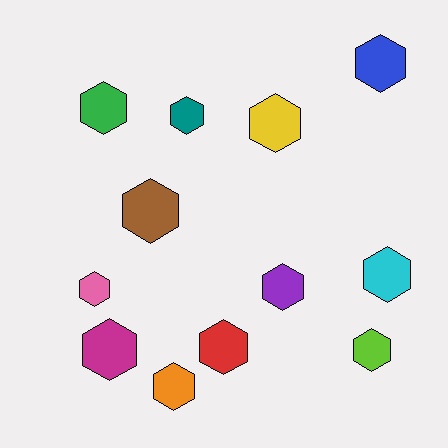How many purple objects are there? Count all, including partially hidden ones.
There is 1 purple object.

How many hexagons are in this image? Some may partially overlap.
There are 12 hexagons.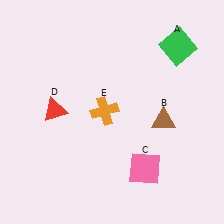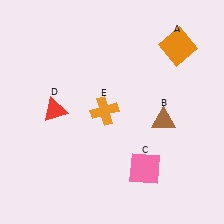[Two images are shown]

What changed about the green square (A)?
In Image 1, A is green. In Image 2, it changed to orange.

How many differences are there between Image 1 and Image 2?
There is 1 difference between the two images.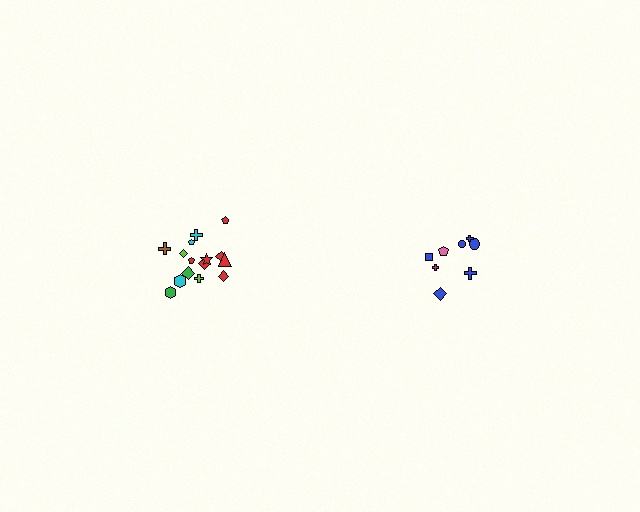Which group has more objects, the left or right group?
The left group.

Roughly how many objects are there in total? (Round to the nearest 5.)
Roughly 25 objects in total.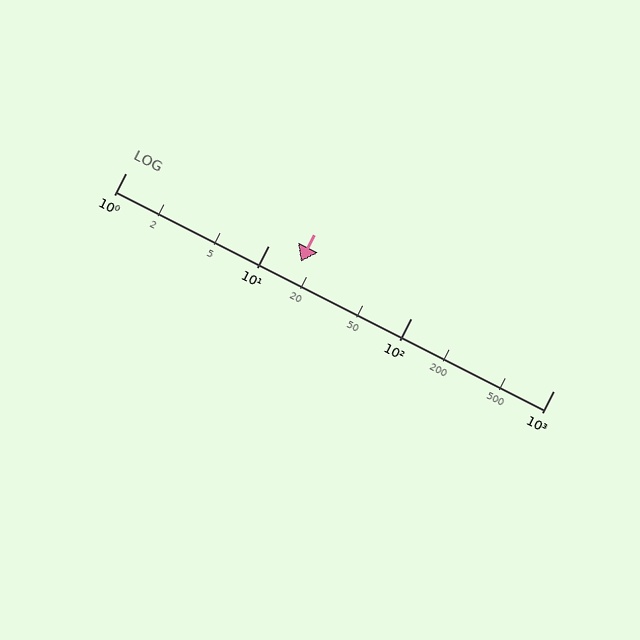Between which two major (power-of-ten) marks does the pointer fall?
The pointer is between 10 and 100.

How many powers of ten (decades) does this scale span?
The scale spans 3 decades, from 1 to 1000.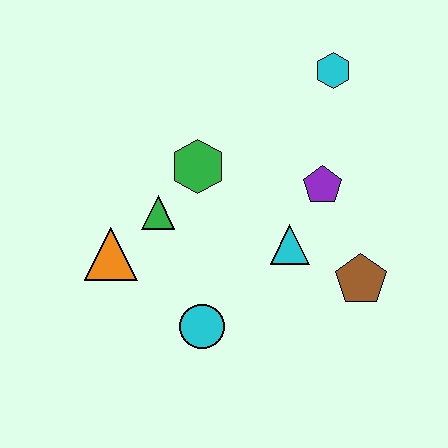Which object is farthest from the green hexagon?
The brown pentagon is farthest from the green hexagon.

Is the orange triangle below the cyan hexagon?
Yes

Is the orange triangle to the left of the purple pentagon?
Yes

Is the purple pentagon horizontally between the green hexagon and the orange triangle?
No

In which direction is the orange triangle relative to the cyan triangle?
The orange triangle is to the left of the cyan triangle.